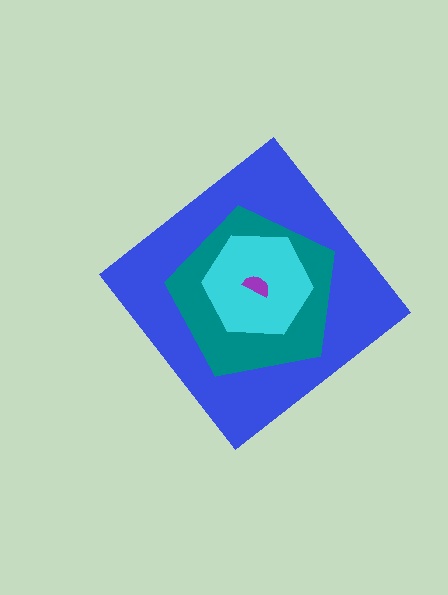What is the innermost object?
The purple semicircle.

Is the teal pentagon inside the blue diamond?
Yes.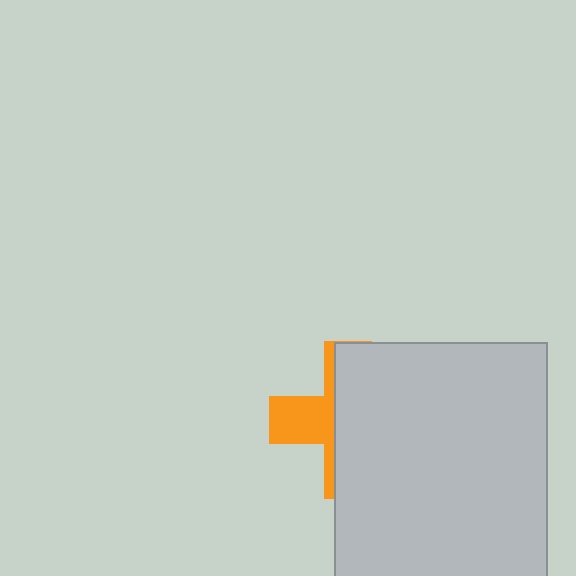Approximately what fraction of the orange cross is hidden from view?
Roughly 68% of the orange cross is hidden behind the light gray rectangle.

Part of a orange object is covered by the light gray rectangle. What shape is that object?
It is a cross.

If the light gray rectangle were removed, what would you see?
You would see the complete orange cross.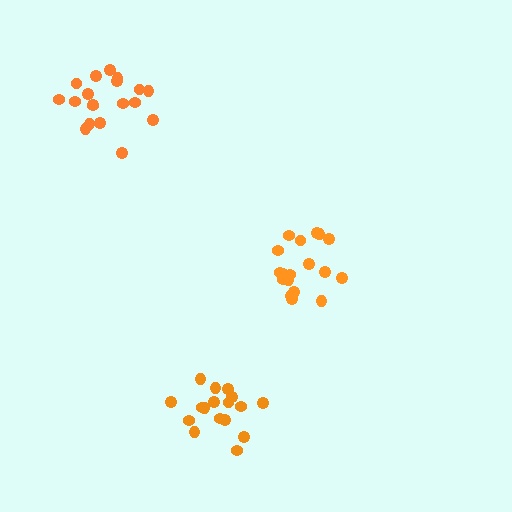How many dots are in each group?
Group 1: 18 dots, Group 2: 19 dots, Group 3: 17 dots (54 total).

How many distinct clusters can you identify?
There are 3 distinct clusters.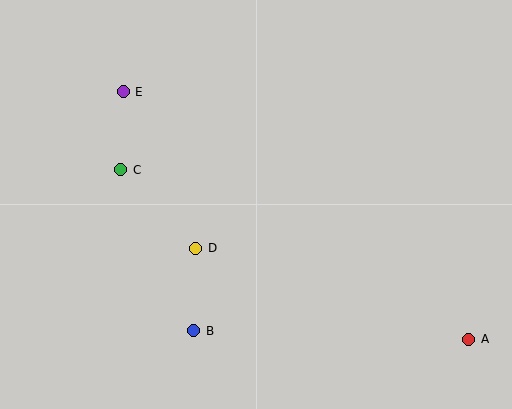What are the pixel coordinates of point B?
Point B is at (194, 331).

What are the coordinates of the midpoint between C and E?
The midpoint between C and E is at (122, 131).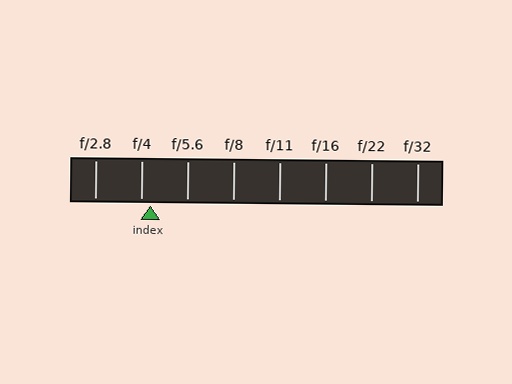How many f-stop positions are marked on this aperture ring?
There are 8 f-stop positions marked.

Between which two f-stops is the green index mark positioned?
The index mark is between f/4 and f/5.6.